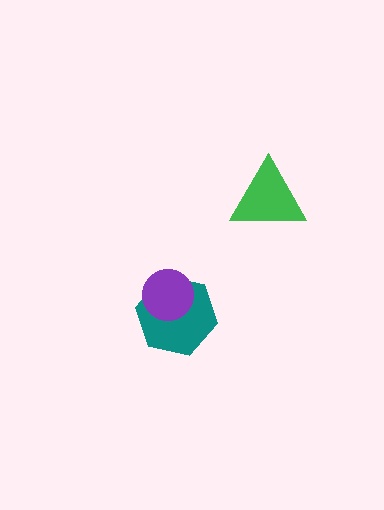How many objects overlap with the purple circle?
1 object overlaps with the purple circle.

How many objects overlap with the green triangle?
0 objects overlap with the green triangle.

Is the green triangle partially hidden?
No, no other shape covers it.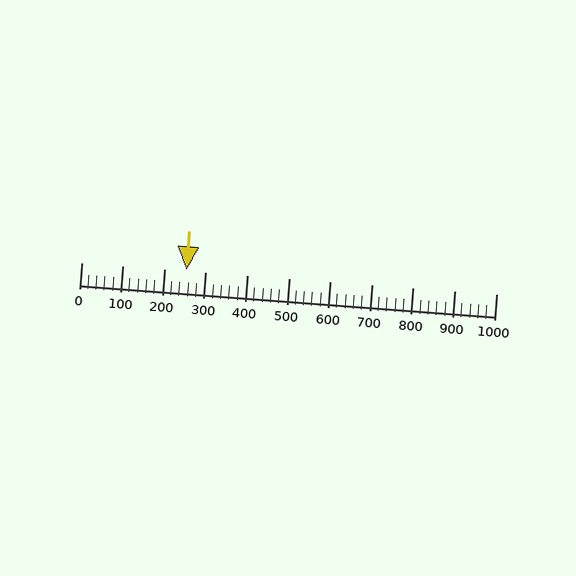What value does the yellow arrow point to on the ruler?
The yellow arrow points to approximately 254.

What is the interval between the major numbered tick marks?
The major tick marks are spaced 100 units apart.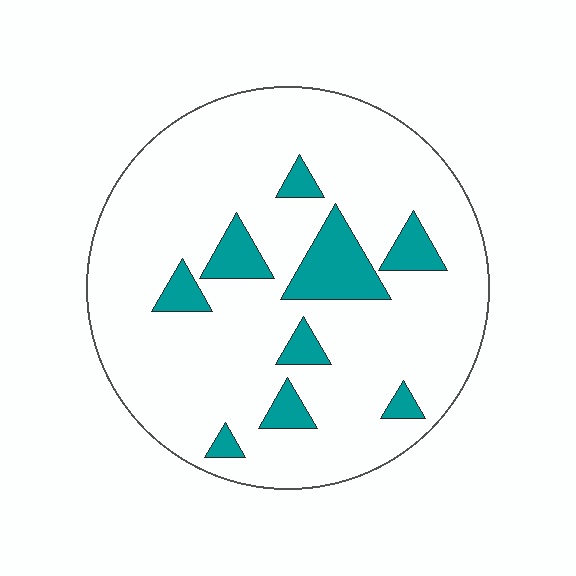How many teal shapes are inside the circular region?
9.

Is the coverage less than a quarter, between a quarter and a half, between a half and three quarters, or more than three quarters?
Less than a quarter.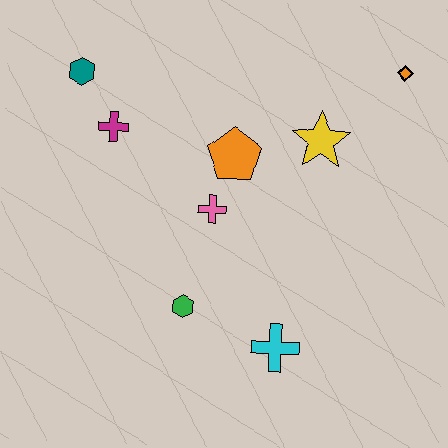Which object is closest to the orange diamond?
The yellow star is closest to the orange diamond.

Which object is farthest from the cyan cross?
The teal hexagon is farthest from the cyan cross.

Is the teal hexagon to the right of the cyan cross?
No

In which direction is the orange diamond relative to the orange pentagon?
The orange diamond is to the right of the orange pentagon.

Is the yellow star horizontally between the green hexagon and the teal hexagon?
No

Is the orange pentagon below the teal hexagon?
Yes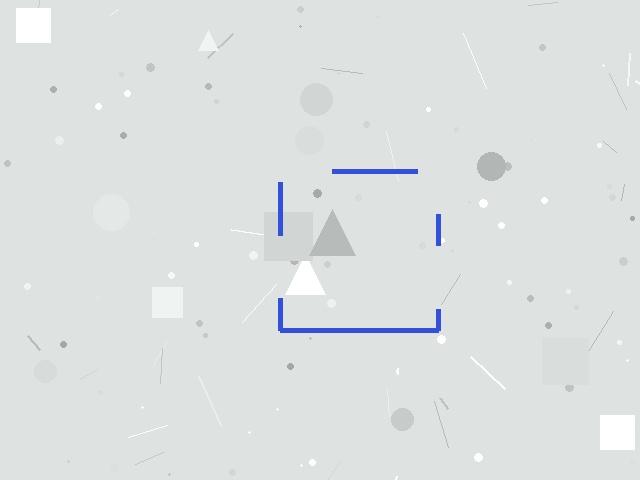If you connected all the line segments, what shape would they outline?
They would outline a square.